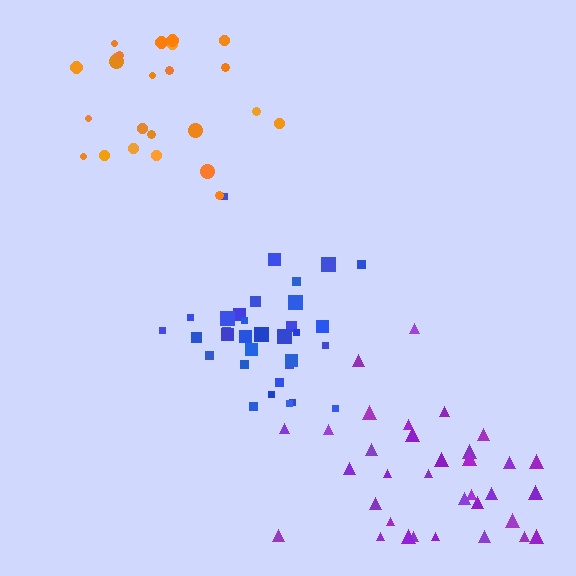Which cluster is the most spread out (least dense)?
Purple.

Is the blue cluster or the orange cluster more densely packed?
Blue.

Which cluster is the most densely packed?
Blue.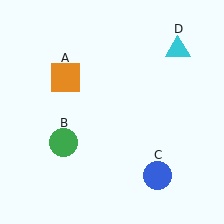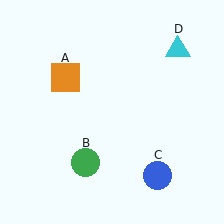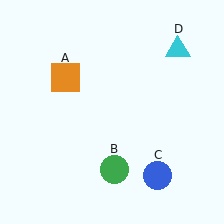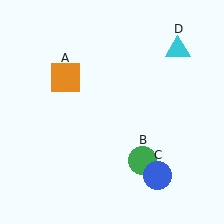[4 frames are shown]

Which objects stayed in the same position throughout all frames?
Orange square (object A) and blue circle (object C) and cyan triangle (object D) remained stationary.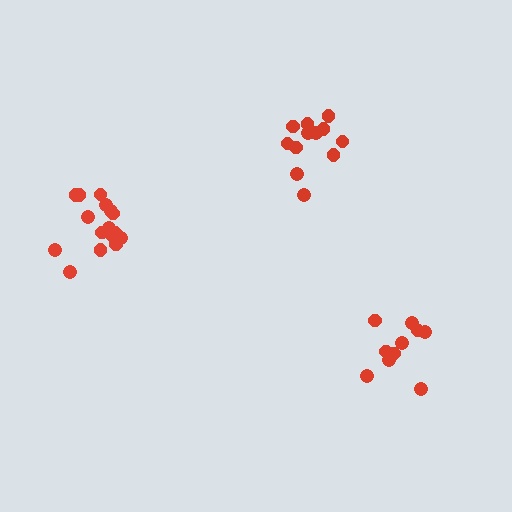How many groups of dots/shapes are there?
There are 3 groups.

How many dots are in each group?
Group 1: 12 dots, Group 2: 10 dots, Group 3: 16 dots (38 total).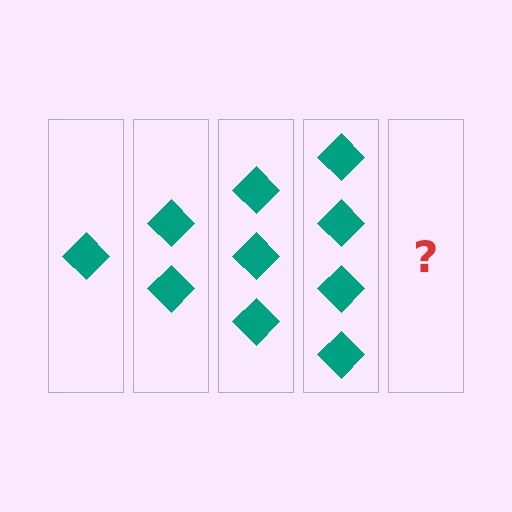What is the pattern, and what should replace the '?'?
The pattern is that each step adds one more diamond. The '?' should be 5 diamonds.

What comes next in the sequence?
The next element should be 5 diamonds.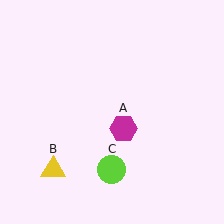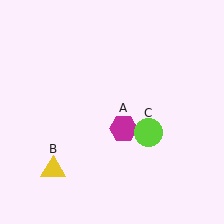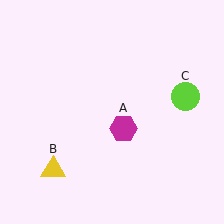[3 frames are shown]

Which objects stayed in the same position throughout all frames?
Magenta hexagon (object A) and yellow triangle (object B) remained stationary.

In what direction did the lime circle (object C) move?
The lime circle (object C) moved up and to the right.